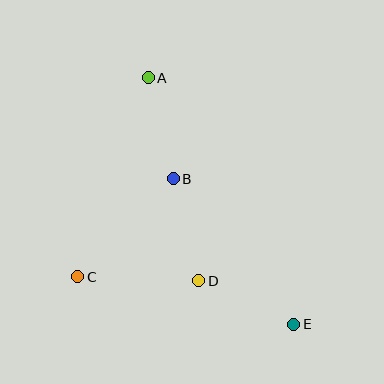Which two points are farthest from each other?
Points A and E are farthest from each other.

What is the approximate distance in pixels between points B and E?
The distance between B and E is approximately 189 pixels.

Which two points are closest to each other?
Points A and B are closest to each other.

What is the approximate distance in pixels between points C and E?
The distance between C and E is approximately 221 pixels.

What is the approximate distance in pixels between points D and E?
The distance between D and E is approximately 105 pixels.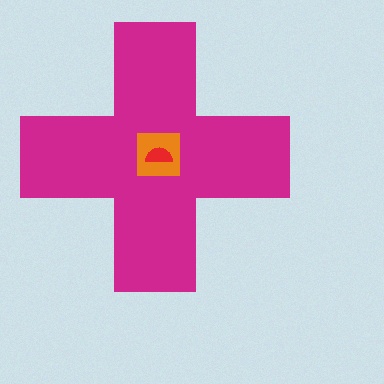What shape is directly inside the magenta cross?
The orange square.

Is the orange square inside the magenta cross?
Yes.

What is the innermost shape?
The red semicircle.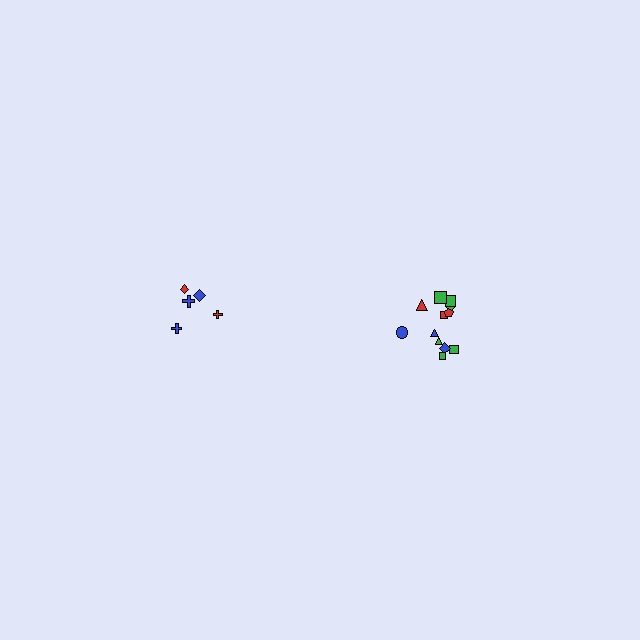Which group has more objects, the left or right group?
The right group.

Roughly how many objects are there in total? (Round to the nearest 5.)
Roughly 15 objects in total.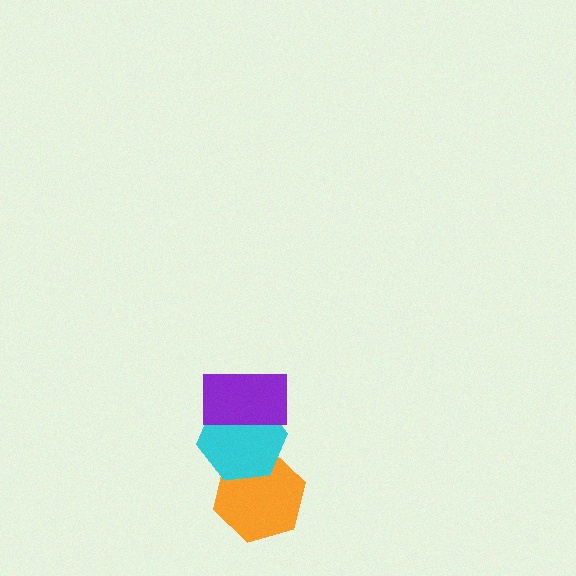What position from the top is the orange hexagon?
The orange hexagon is 3rd from the top.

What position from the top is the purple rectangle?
The purple rectangle is 1st from the top.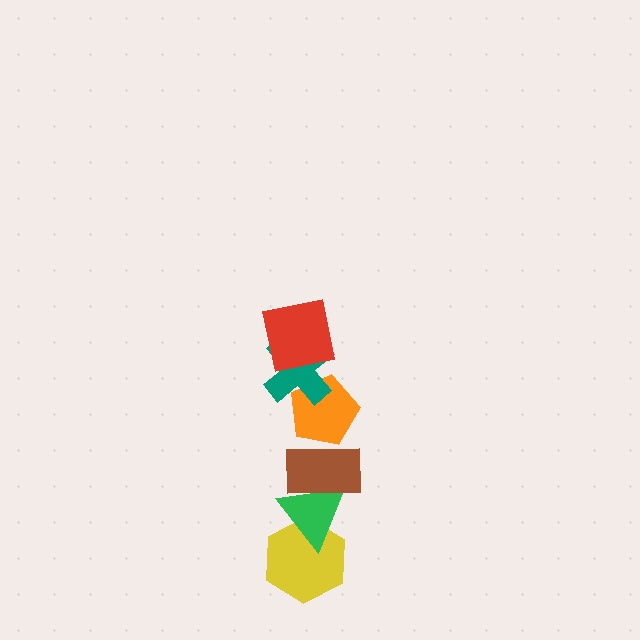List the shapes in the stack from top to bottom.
From top to bottom: the red square, the teal cross, the orange pentagon, the brown rectangle, the green triangle, the yellow hexagon.